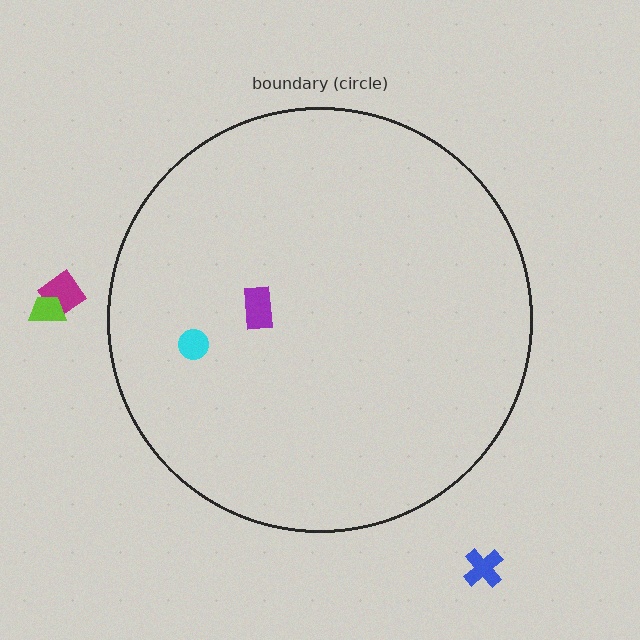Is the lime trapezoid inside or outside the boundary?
Outside.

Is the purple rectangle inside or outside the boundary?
Inside.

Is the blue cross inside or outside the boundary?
Outside.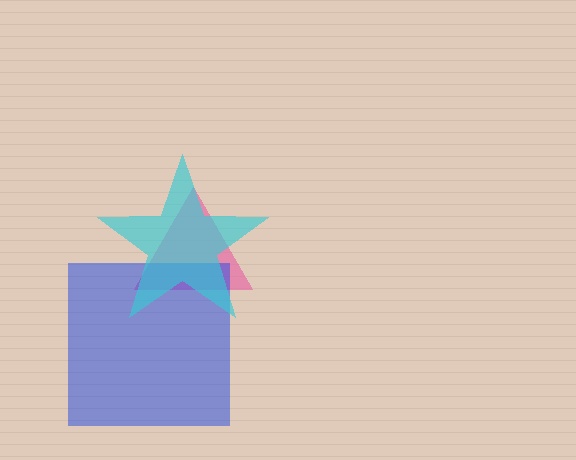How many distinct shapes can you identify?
There are 3 distinct shapes: a pink triangle, a blue square, a cyan star.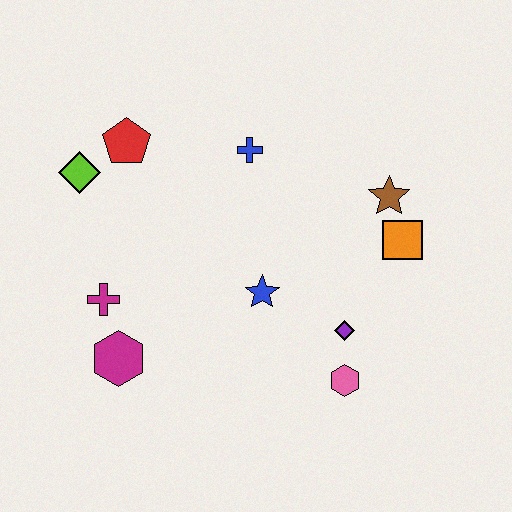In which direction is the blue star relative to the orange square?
The blue star is to the left of the orange square.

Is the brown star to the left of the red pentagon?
No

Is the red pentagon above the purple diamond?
Yes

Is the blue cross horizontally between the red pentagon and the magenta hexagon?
No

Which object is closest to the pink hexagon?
The purple diamond is closest to the pink hexagon.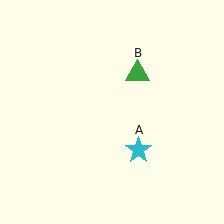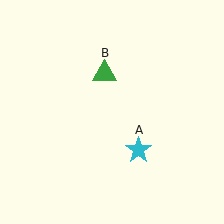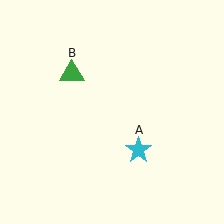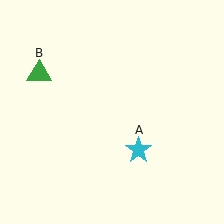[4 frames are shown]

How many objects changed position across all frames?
1 object changed position: green triangle (object B).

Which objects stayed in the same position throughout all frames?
Cyan star (object A) remained stationary.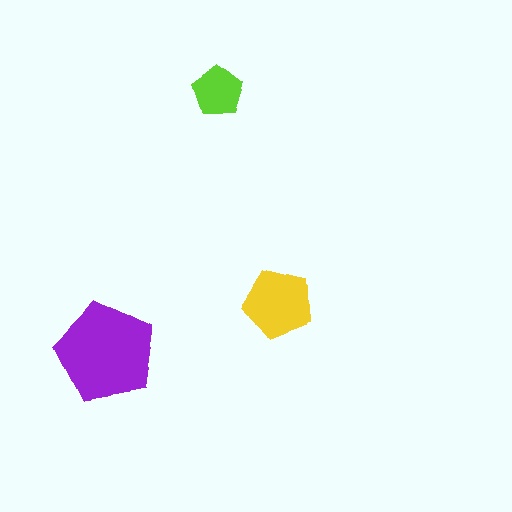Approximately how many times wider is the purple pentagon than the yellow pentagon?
About 1.5 times wider.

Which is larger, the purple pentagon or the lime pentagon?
The purple one.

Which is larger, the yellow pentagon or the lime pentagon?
The yellow one.